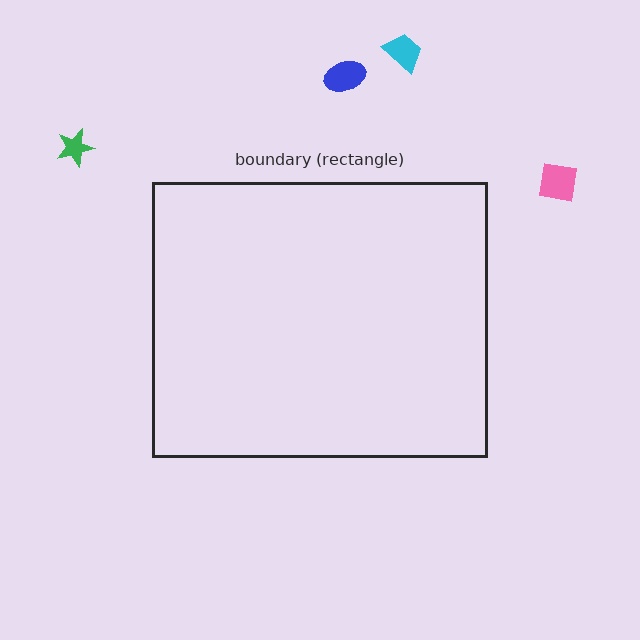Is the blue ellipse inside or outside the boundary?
Outside.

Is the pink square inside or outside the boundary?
Outside.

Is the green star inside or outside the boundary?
Outside.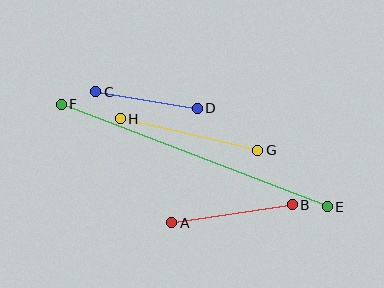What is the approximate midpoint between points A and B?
The midpoint is at approximately (232, 214) pixels.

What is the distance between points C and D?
The distance is approximately 103 pixels.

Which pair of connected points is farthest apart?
Points E and F are farthest apart.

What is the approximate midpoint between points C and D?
The midpoint is at approximately (147, 100) pixels.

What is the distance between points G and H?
The distance is approximately 141 pixels.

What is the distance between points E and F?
The distance is approximately 285 pixels.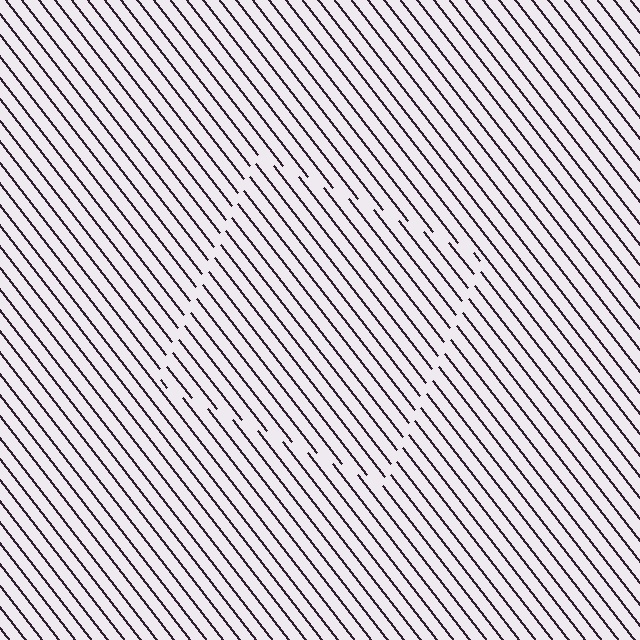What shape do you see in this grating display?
An illusory square. The interior of the shape contains the same grating, shifted by half a period — the contour is defined by the phase discontinuity where line-ends from the inner and outer gratings abut.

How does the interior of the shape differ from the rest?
The interior of the shape contains the same grating, shifted by half a period — the contour is defined by the phase discontinuity where line-ends from the inner and outer gratings abut.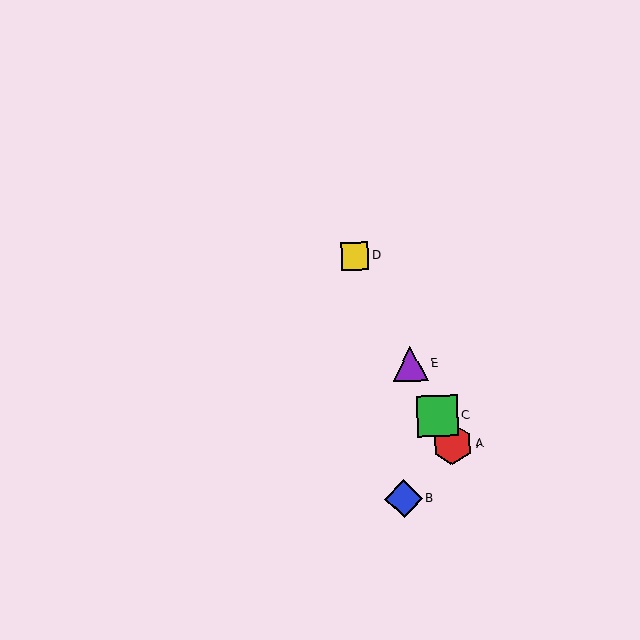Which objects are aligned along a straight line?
Objects A, C, D, E are aligned along a straight line.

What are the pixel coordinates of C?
Object C is at (438, 416).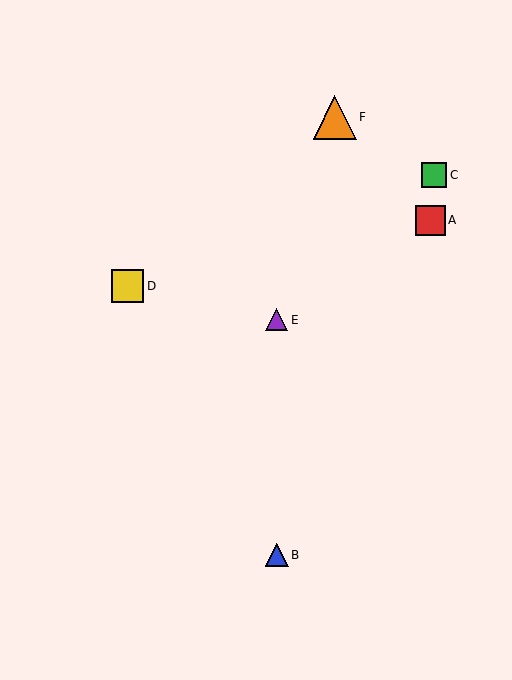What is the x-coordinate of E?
Object E is at x≈277.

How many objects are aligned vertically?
2 objects (B, E) are aligned vertically.